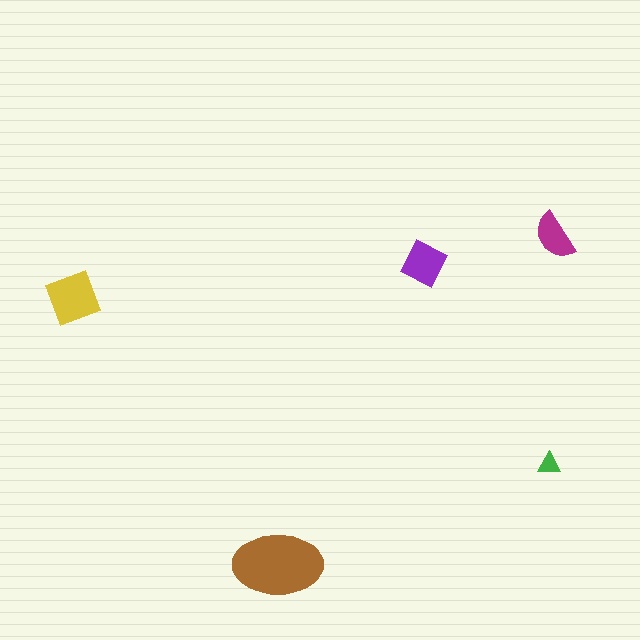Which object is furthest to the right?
The magenta semicircle is rightmost.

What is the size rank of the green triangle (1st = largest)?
5th.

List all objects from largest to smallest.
The brown ellipse, the yellow diamond, the purple square, the magenta semicircle, the green triangle.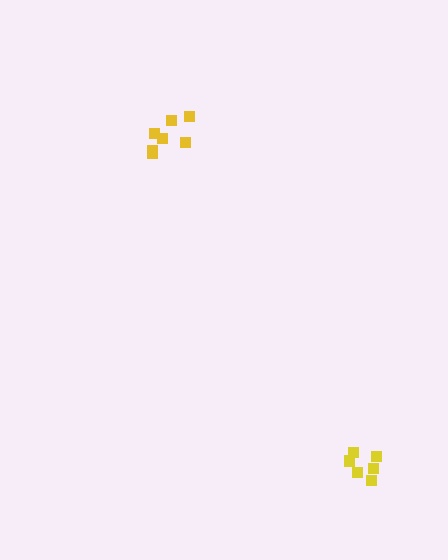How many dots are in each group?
Group 1: 7 dots, Group 2: 6 dots (13 total).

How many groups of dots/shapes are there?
There are 2 groups.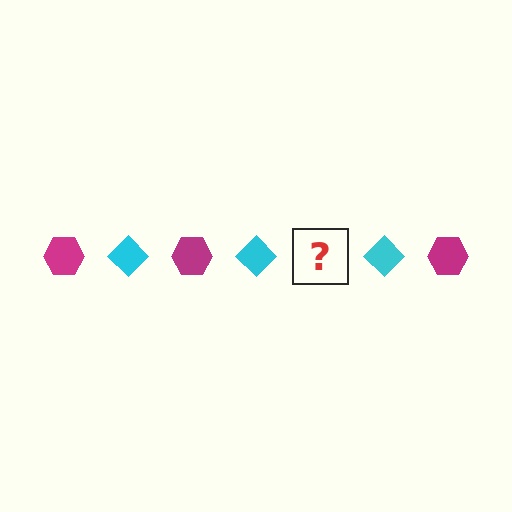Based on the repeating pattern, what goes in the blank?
The blank should be a magenta hexagon.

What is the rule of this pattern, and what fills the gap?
The rule is that the pattern alternates between magenta hexagon and cyan diamond. The gap should be filled with a magenta hexagon.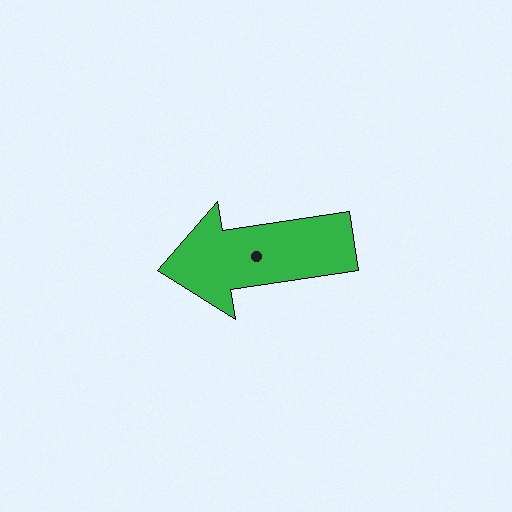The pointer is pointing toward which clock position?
Roughly 9 o'clock.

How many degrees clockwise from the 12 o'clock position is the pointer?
Approximately 262 degrees.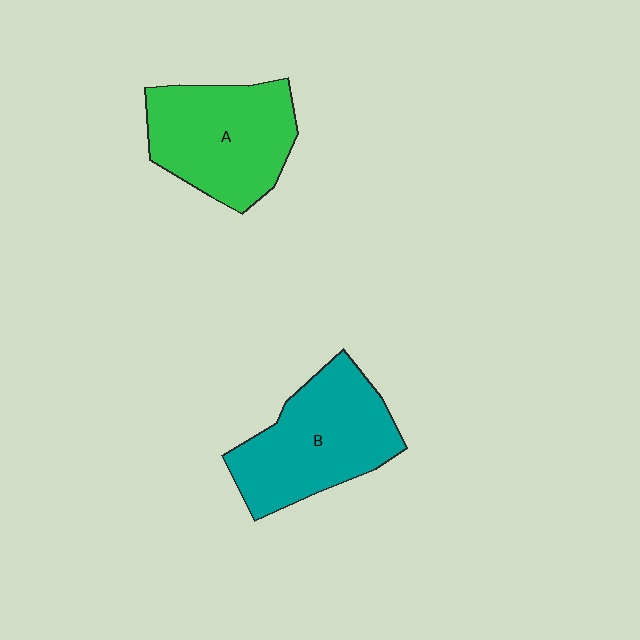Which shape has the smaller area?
Shape A (green).